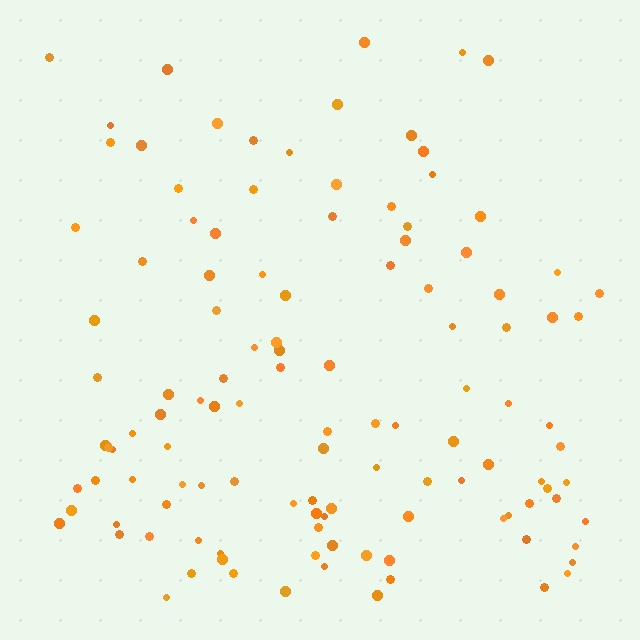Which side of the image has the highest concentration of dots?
The bottom.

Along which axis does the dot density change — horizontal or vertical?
Vertical.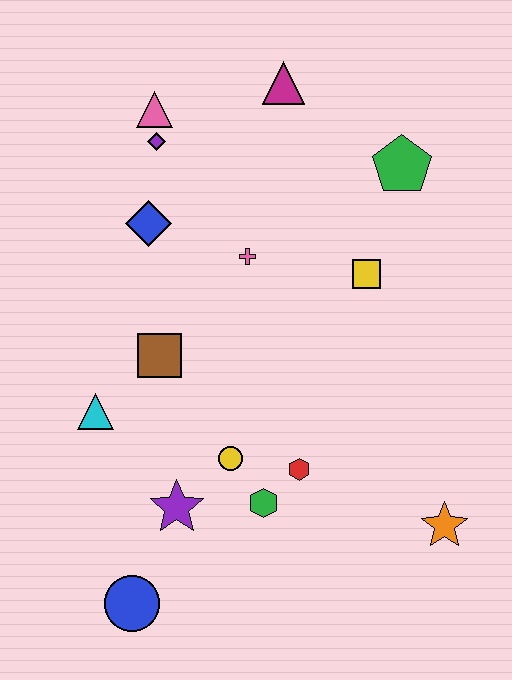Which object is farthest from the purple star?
The magenta triangle is farthest from the purple star.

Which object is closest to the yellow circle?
The green hexagon is closest to the yellow circle.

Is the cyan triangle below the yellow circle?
No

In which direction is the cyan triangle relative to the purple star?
The cyan triangle is above the purple star.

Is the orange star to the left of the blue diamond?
No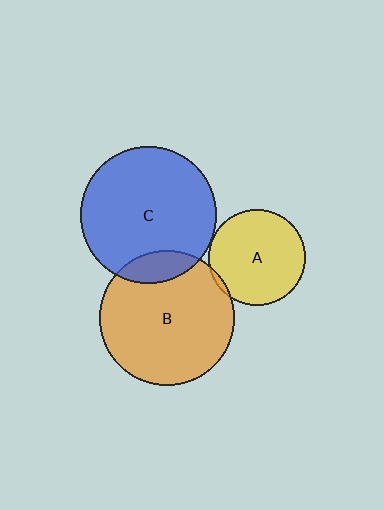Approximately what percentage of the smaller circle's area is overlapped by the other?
Approximately 5%.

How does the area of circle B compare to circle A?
Approximately 2.0 times.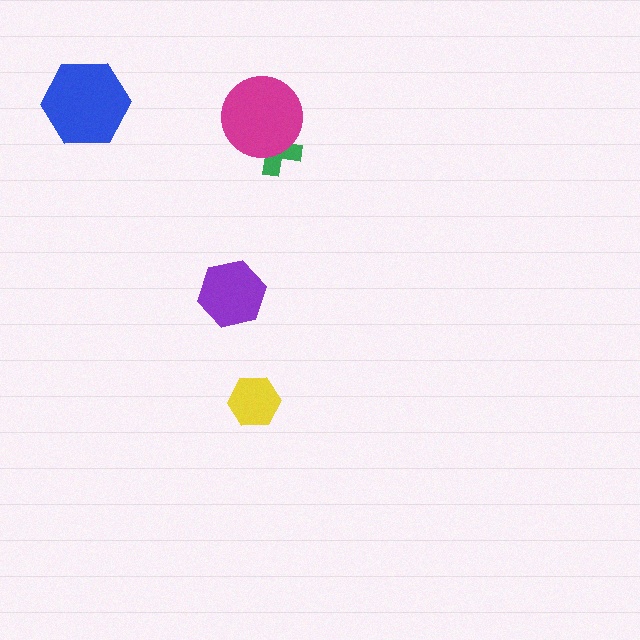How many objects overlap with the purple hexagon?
0 objects overlap with the purple hexagon.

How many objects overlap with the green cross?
1 object overlaps with the green cross.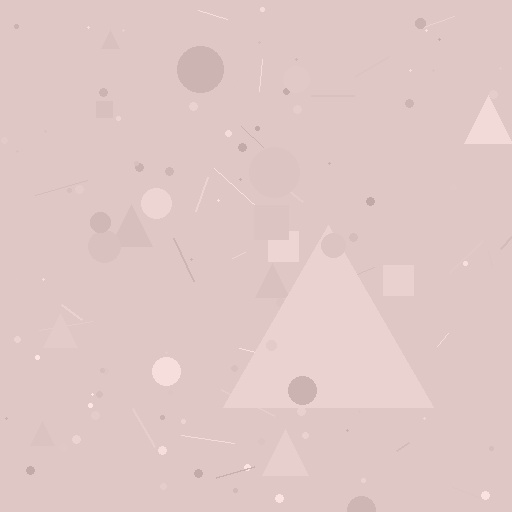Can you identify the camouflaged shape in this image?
The camouflaged shape is a triangle.